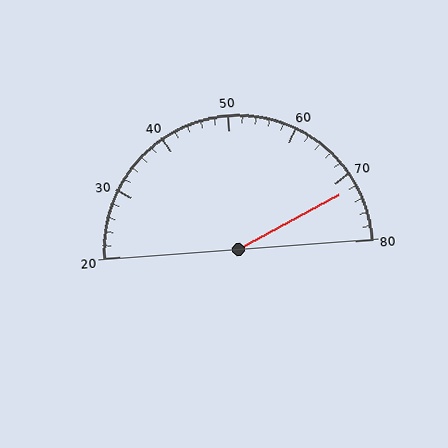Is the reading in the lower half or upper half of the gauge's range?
The reading is in the upper half of the range (20 to 80).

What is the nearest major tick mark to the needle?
The nearest major tick mark is 70.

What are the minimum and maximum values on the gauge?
The gauge ranges from 20 to 80.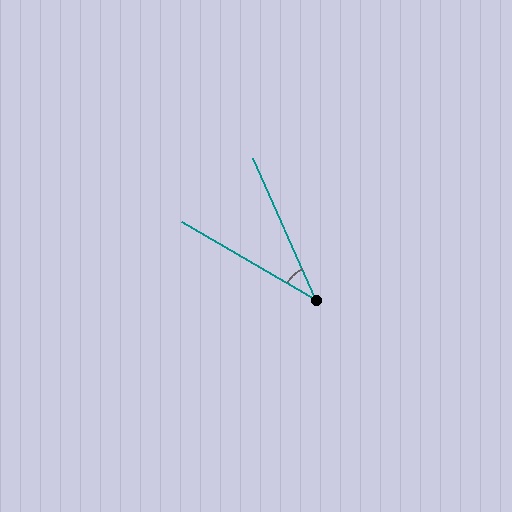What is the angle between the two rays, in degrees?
Approximately 36 degrees.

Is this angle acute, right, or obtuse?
It is acute.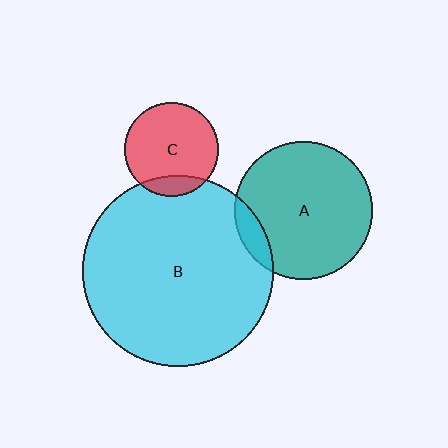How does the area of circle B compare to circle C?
Approximately 4.1 times.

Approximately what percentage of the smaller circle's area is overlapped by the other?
Approximately 10%.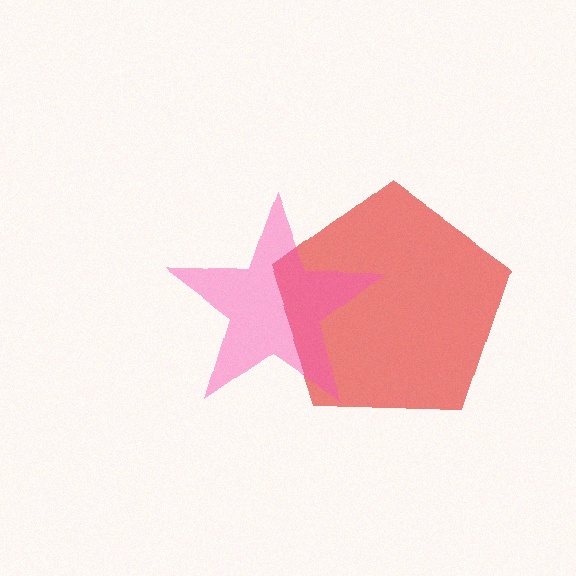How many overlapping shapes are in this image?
There are 2 overlapping shapes in the image.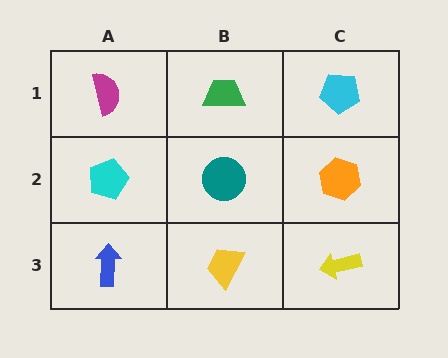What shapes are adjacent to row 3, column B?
A teal circle (row 2, column B), a blue arrow (row 3, column A), a yellow arrow (row 3, column C).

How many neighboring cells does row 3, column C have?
2.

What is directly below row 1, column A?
A cyan pentagon.